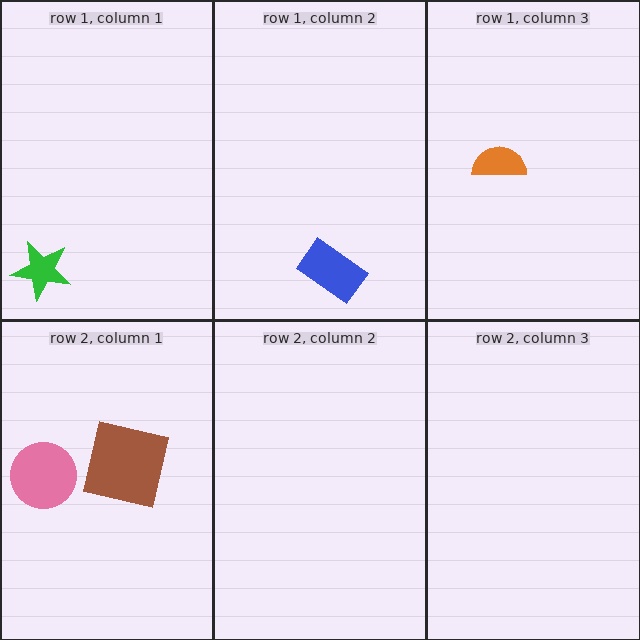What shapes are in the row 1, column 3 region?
The orange semicircle.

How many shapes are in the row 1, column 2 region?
1.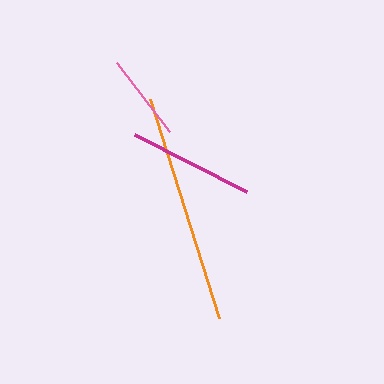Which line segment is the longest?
The orange line is the longest at approximately 230 pixels.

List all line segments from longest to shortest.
From longest to shortest: orange, magenta, pink.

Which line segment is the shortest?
The pink line is the shortest at approximately 87 pixels.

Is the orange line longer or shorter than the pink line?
The orange line is longer than the pink line.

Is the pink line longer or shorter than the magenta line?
The magenta line is longer than the pink line.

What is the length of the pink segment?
The pink segment is approximately 87 pixels long.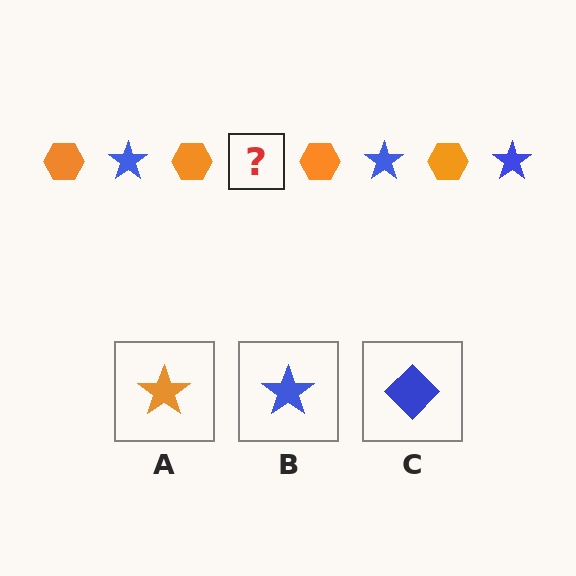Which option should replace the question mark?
Option B.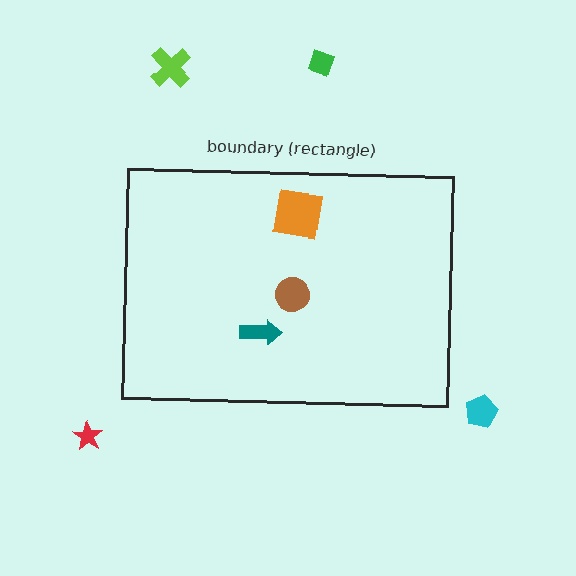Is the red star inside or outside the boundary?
Outside.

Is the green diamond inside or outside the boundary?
Outside.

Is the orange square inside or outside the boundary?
Inside.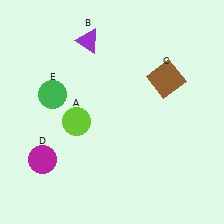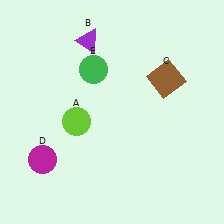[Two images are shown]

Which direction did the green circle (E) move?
The green circle (E) moved right.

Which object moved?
The green circle (E) moved right.